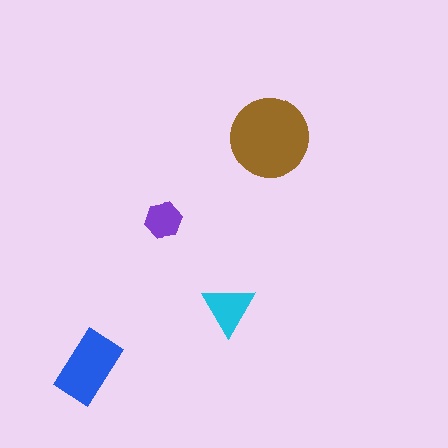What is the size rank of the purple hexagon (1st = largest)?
4th.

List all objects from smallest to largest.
The purple hexagon, the cyan triangle, the blue rectangle, the brown circle.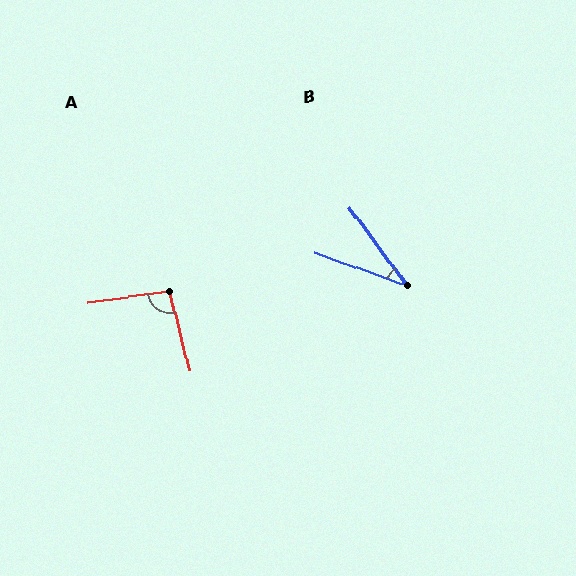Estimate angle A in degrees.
Approximately 96 degrees.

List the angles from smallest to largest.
B (34°), A (96°).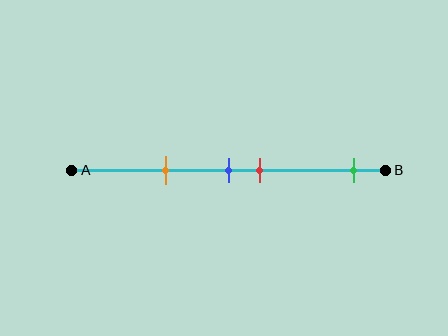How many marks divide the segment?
There are 4 marks dividing the segment.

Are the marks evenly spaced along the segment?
No, the marks are not evenly spaced.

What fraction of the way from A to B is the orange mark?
The orange mark is approximately 30% (0.3) of the way from A to B.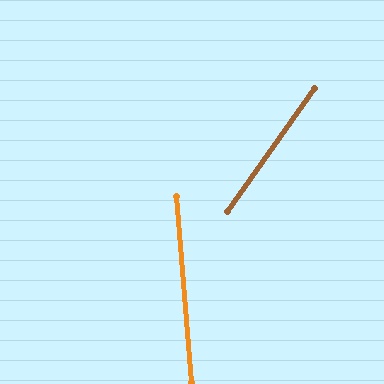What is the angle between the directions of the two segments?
Approximately 40 degrees.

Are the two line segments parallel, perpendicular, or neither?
Neither parallel nor perpendicular — they differ by about 40°.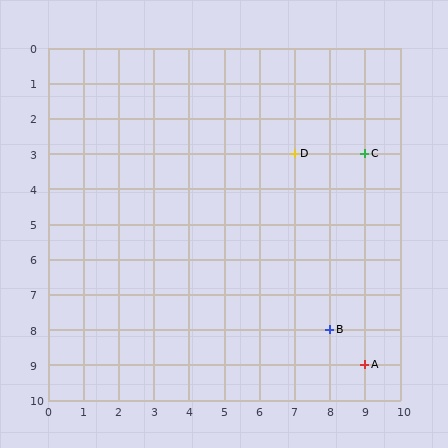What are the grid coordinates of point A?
Point A is at grid coordinates (9, 9).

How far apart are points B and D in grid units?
Points B and D are 1 column and 5 rows apart (about 5.1 grid units diagonally).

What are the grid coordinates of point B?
Point B is at grid coordinates (8, 8).